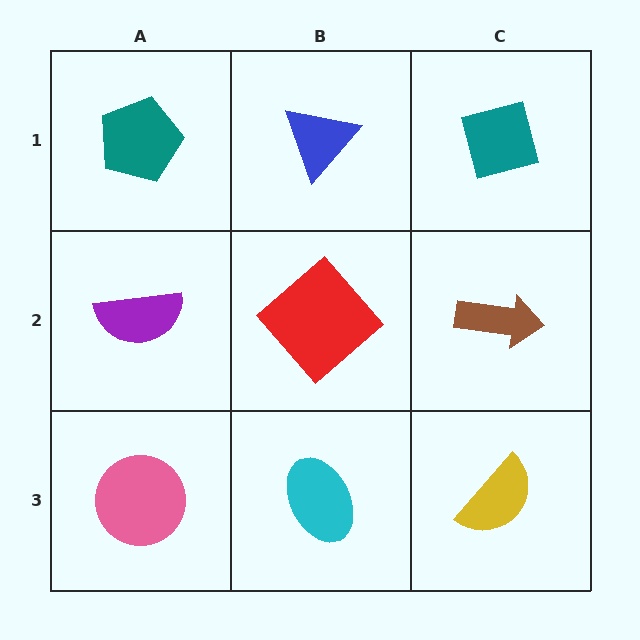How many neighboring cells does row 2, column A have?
3.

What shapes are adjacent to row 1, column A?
A purple semicircle (row 2, column A), a blue triangle (row 1, column B).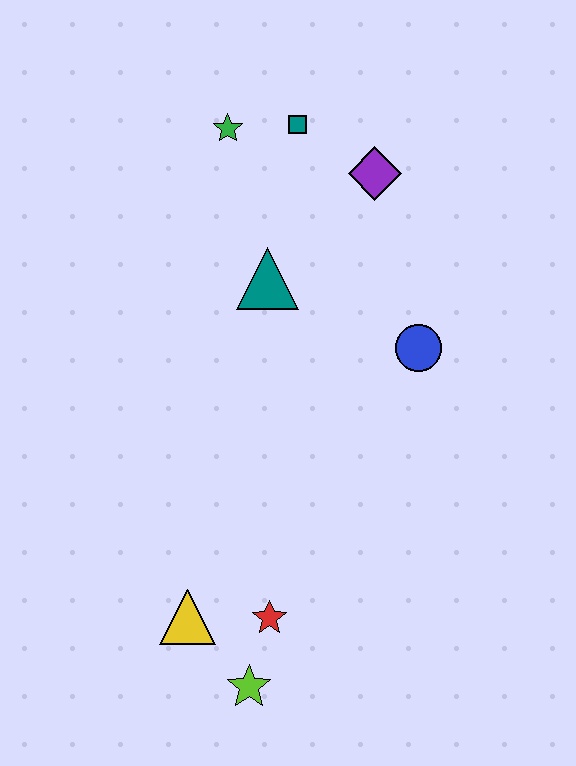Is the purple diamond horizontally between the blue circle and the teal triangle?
Yes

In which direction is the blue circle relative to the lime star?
The blue circle is above the lime star.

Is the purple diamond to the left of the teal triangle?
No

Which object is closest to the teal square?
The green star is closest to the teal square.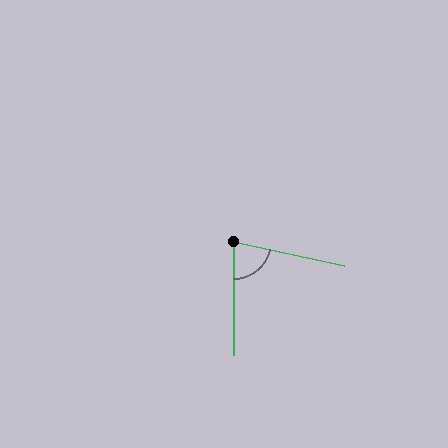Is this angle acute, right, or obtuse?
It is acute.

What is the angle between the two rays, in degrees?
Approximately 78 degrees.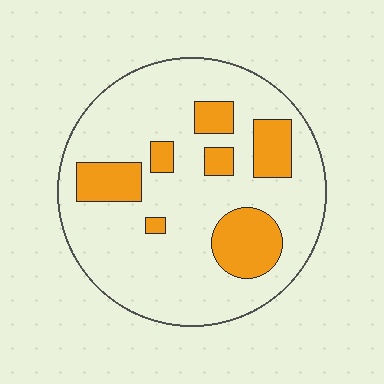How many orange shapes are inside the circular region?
7.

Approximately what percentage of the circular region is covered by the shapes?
Approximately 20%.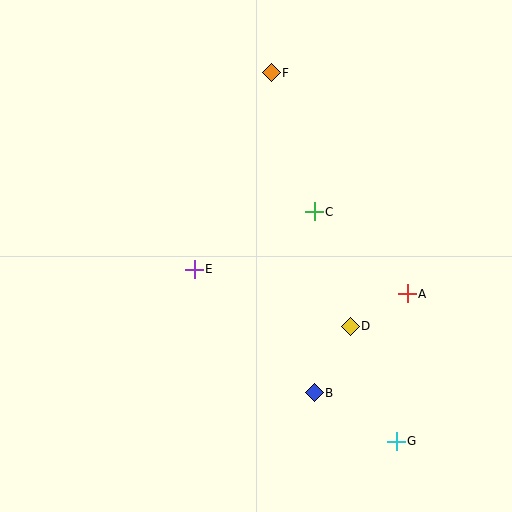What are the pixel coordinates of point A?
Point A is at (407, 294).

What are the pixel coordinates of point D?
Point D is at (350, 326).